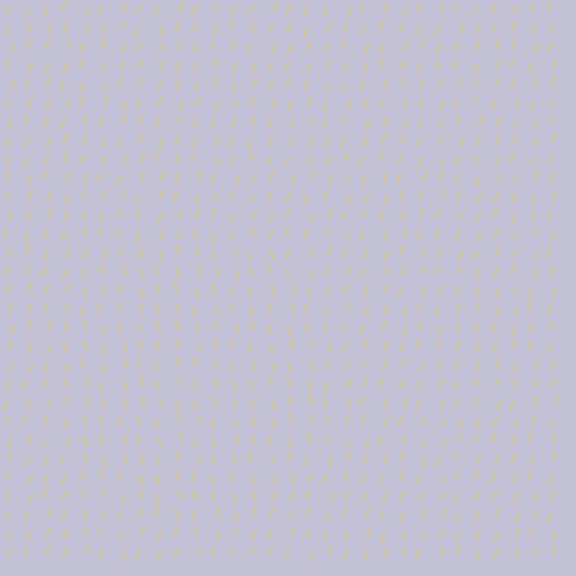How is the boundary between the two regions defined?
The boundary is defined purely by a change in line orientation (approximately 36 degrees difference). All lines are the same color and thickness.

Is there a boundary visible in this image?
Yes, there is a texture boundary formed by a change in line orientation.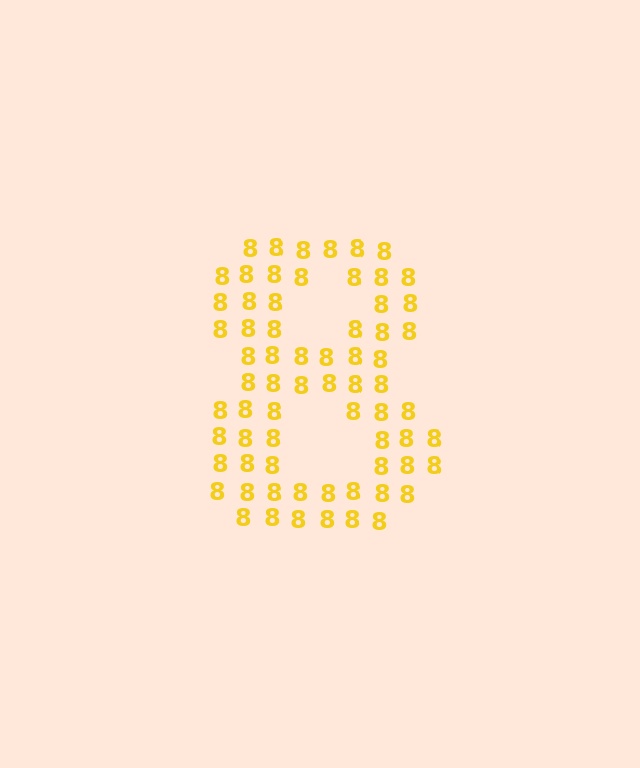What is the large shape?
The large shape is the digit 8.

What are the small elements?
The small elements are digit 8's.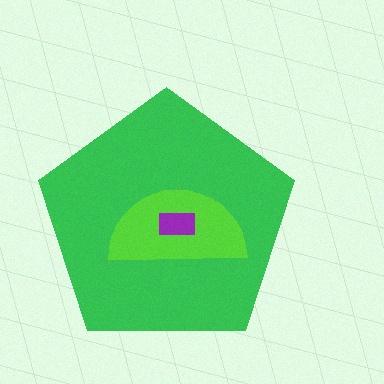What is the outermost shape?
The green pentagon.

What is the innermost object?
The purple rectangle.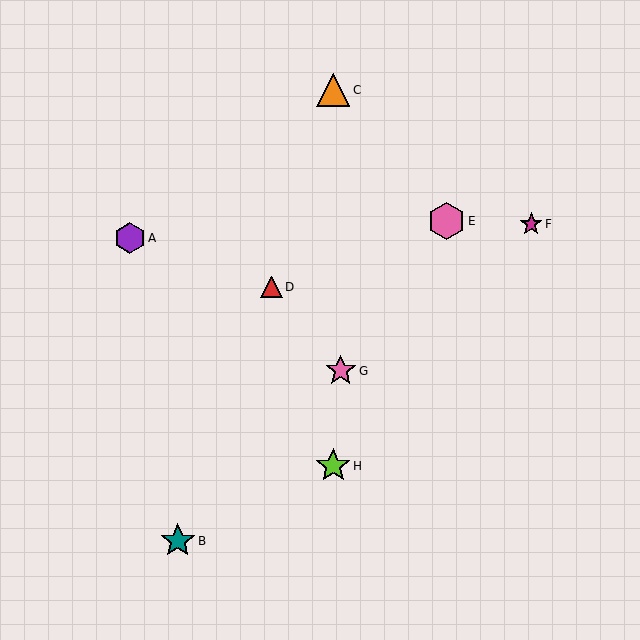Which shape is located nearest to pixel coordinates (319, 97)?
The orange triangle (labeled C) at (333, 90) is nearest to that location.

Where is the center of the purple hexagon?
The center of the purple hexagon is at (130, 238).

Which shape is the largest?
The pink hexagon (labeled E) is the largest.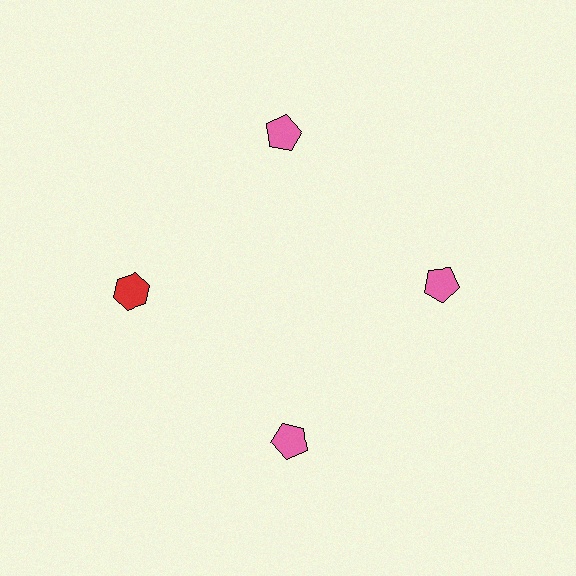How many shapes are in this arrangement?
There are 4 shapes arranged in a ring pattern.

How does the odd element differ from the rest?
It differs in both color (red instead of pink) and shape (hexagon instead of pentagon).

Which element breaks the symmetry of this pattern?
The red hexagon at roughly the 9 o'clock position breaks the symmetry. All other shapes are pink pentagons.